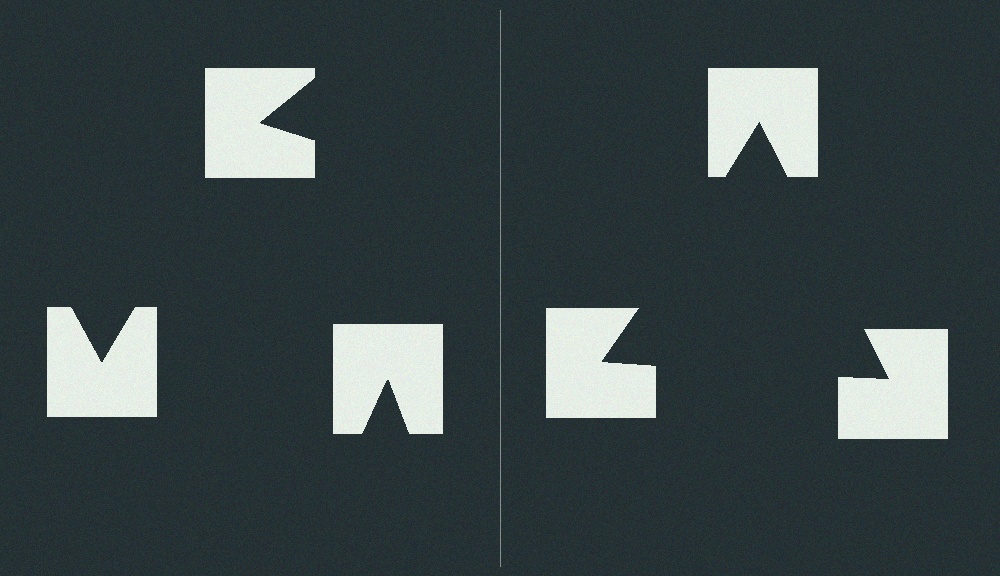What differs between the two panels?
The notched squares are positioned identically on both sides; only the wedge orientations differ. On the right they align to a triangle; on the left they are misaligned.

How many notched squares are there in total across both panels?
6 — 3 on each side.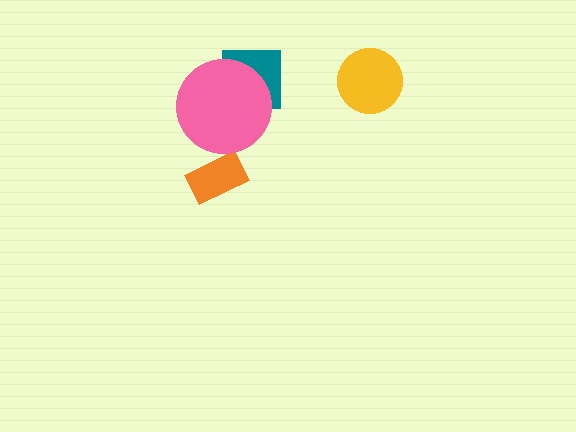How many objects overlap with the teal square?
1 object overlaps with the teal square.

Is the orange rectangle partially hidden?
No, no other shape covers it.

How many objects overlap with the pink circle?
1 object overlaps with the pink circle.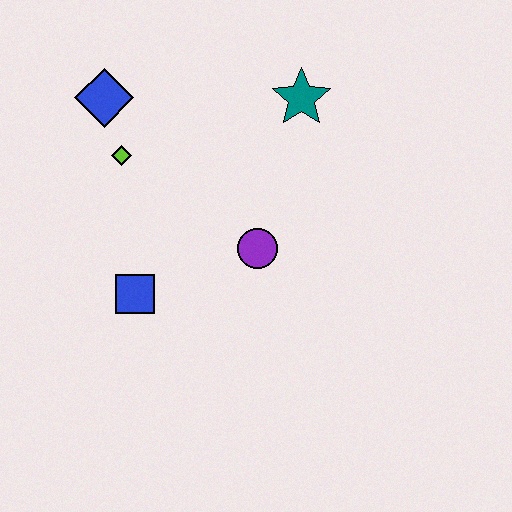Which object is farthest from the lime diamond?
The teal star is farthest from the lime diamond.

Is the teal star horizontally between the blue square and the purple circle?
No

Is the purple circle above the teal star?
No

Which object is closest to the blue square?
The purple circle is closest to the blue square.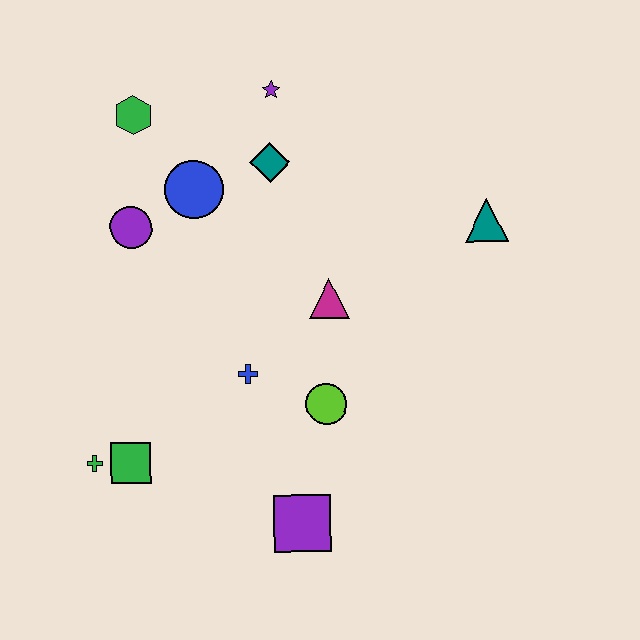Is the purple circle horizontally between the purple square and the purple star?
No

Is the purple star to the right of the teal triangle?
No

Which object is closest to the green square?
The green cross is closest to the green square.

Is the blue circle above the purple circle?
Yes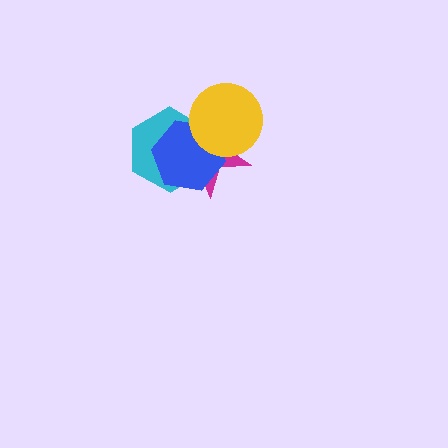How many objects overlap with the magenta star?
3 objects overlap with the magenta star.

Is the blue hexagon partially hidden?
Yes, it is partially covered by another shape.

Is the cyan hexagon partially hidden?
Yes, it is partially covered by another shape.